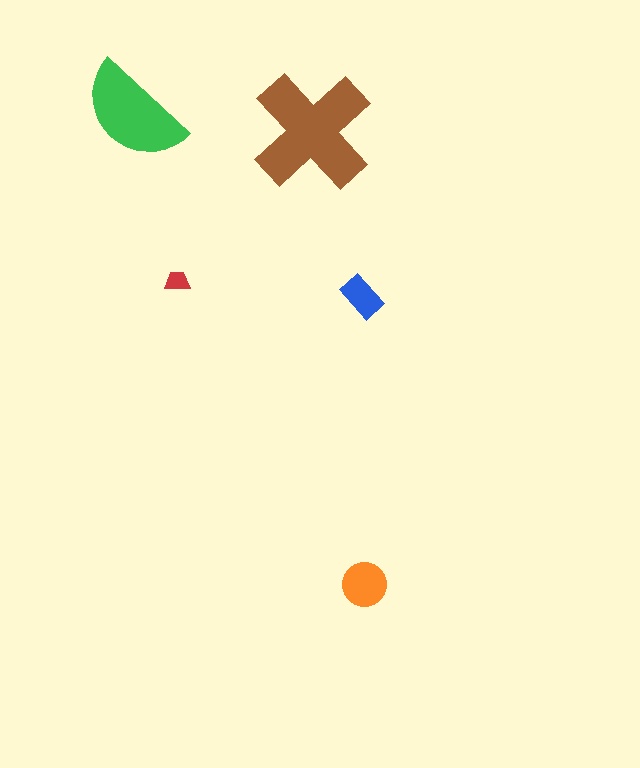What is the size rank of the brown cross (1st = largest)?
1st.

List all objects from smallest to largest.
The red trapezoid, the blue rectangle, the orange circle, the green semicircle, the brown cross.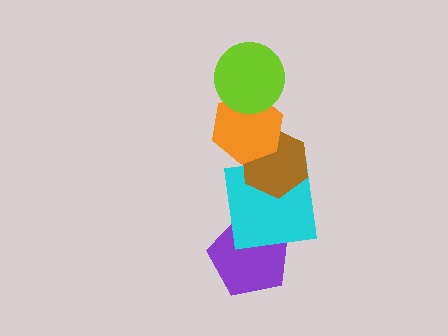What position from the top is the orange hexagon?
The orange hexagon is 2nd from the top.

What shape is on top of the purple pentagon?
The cyan square is on top of the purple pentagon.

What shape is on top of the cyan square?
The brown hexagon is on top of the cyan square.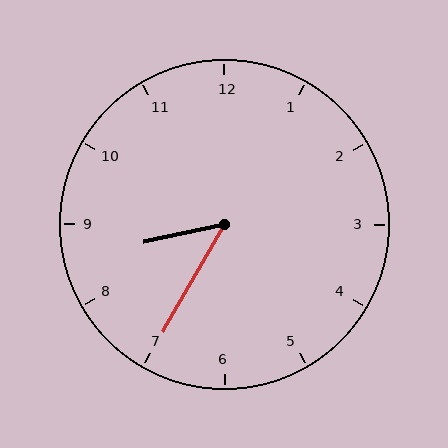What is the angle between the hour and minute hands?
Approximately 48 degrees.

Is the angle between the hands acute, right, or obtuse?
It is acute.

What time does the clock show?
8:35.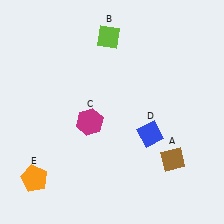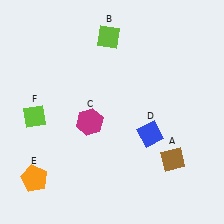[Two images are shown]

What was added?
A lime diamond (F) was added in Image 2.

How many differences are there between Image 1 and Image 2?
There is 1 difference between the two images.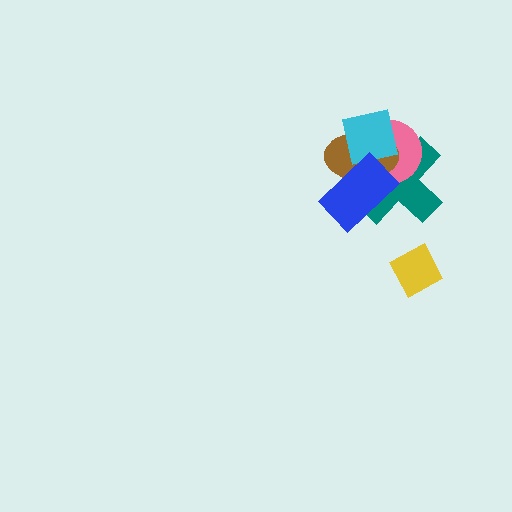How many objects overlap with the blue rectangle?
4 objects overlap with the blue rectangle.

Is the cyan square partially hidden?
Yes, it is partially covered by another shape.